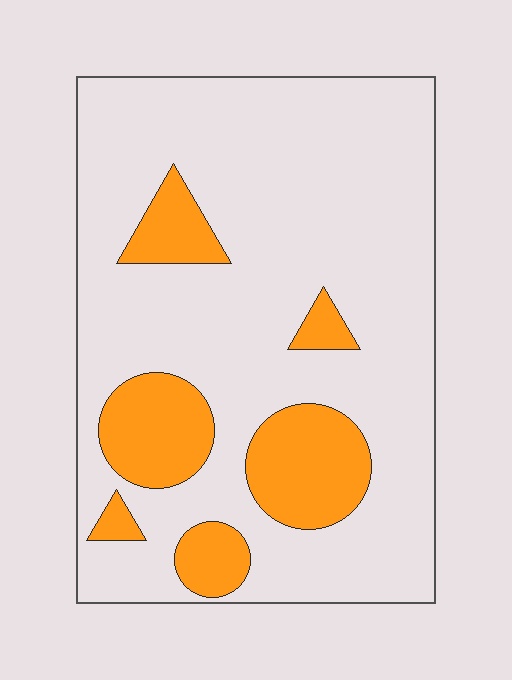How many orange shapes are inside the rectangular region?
6.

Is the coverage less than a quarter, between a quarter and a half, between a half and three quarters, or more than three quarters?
Less than a quarter.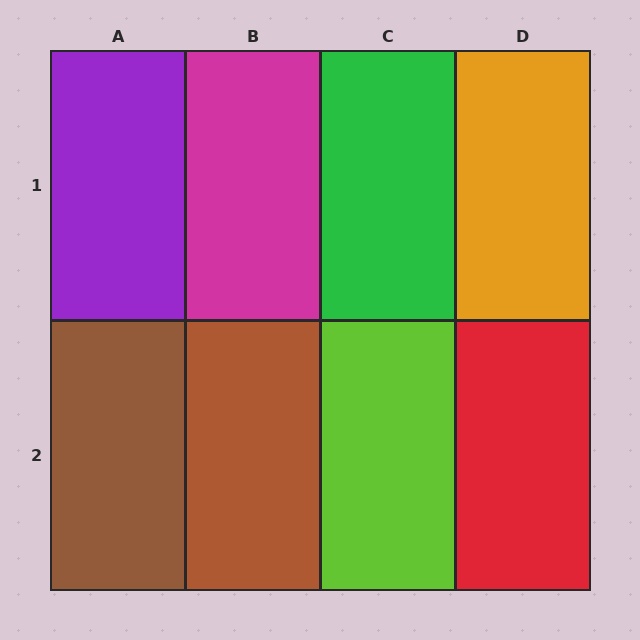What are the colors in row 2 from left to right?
Brown, brown, lime, red.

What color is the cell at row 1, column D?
Orange.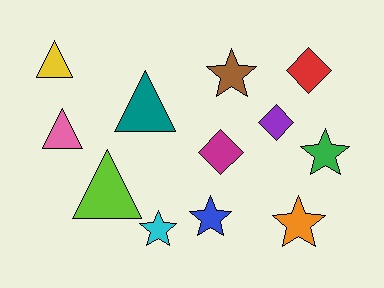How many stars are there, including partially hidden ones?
There are 5 stars.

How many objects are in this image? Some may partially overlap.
There are 12 objects.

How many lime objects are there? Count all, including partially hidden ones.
There is 1 lime object.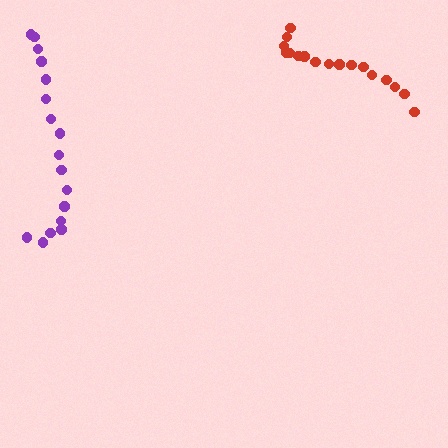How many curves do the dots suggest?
There are 2 distinct paths.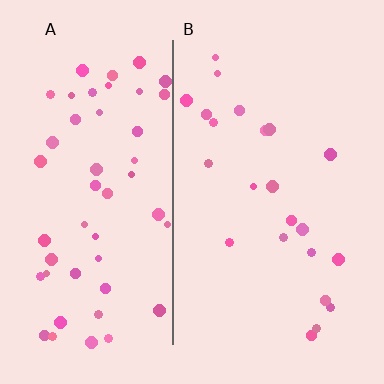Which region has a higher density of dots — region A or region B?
A (the left).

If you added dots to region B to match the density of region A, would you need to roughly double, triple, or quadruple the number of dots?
Approximately double.